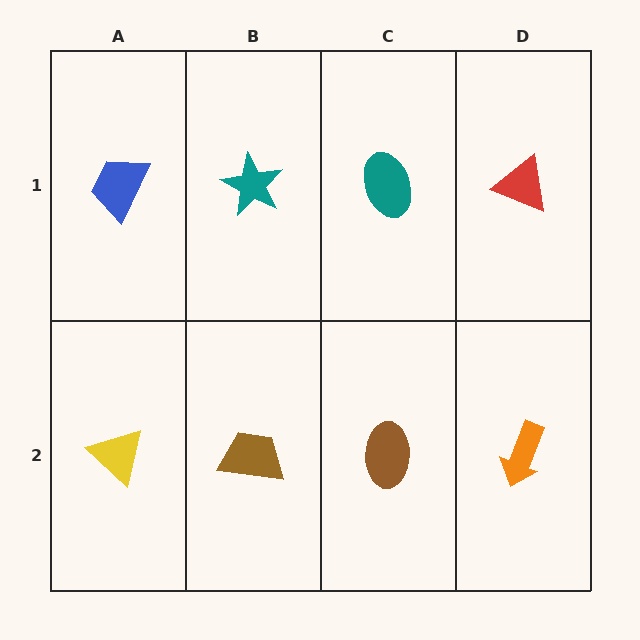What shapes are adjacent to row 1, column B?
A brown trapezoid (row 2, column B), a blue trapezoid (row 1, column A), a teal ellipse (row 1, column C).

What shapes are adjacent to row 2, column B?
A teal star (row 1, column B), a yellow triangle (row 2, column A), a brown ellipse (row 2, column C).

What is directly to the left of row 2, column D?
A brown ellipse.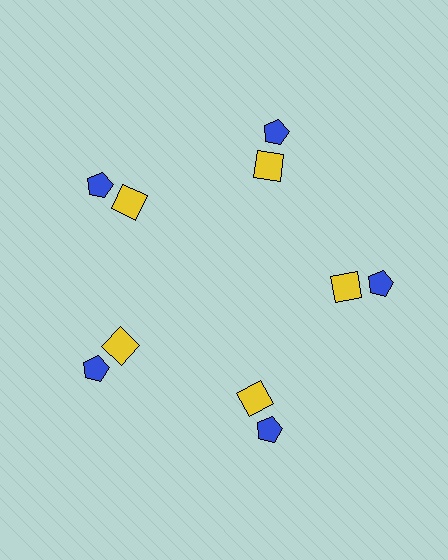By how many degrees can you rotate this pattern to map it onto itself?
The pattern maps onto itself every 72 degrees of rotation.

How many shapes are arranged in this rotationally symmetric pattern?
There are 10 shapes, arranged in 5 groups of 2.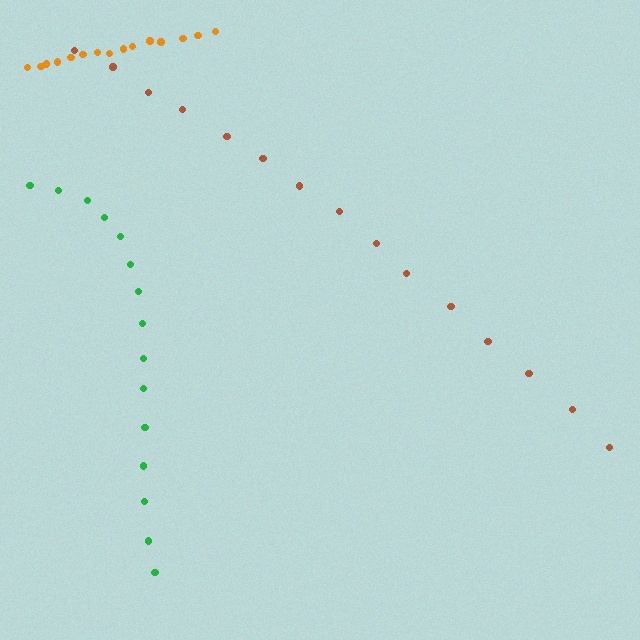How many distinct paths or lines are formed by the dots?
There are 3 distinct paths.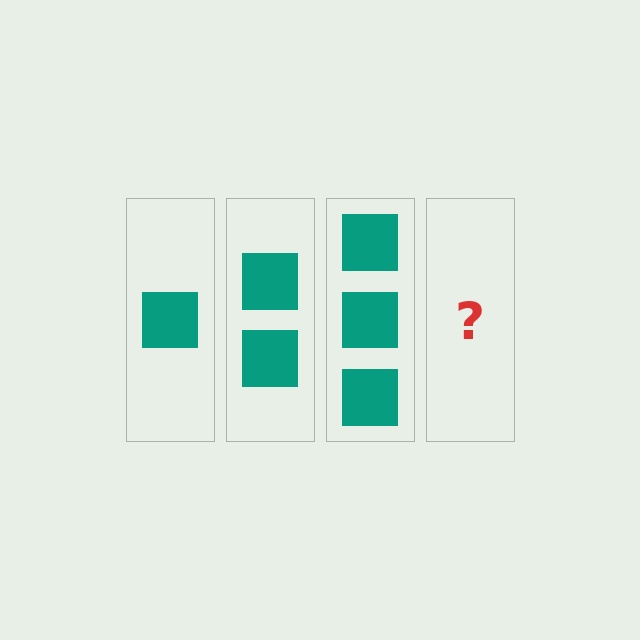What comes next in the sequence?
The next element should be 4 squares.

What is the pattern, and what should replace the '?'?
The pattern is that each step adds one more square. The '?' should be 4 squares.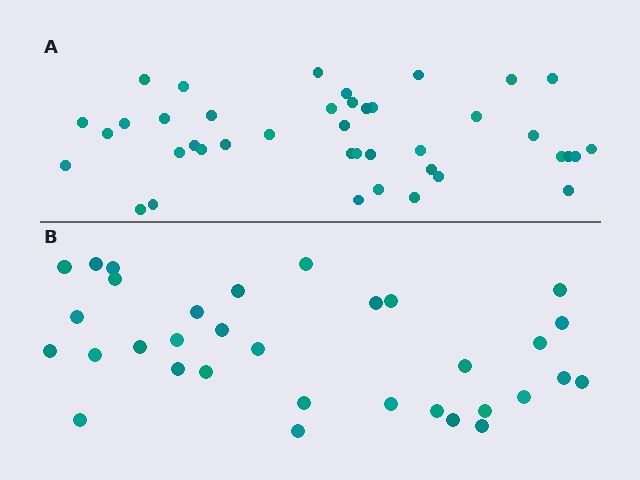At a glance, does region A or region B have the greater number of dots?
Region A (the top region) has more dots.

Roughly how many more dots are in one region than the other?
Region A has roughly 8 or so more dots than region B.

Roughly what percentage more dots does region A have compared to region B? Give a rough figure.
About 25% more.